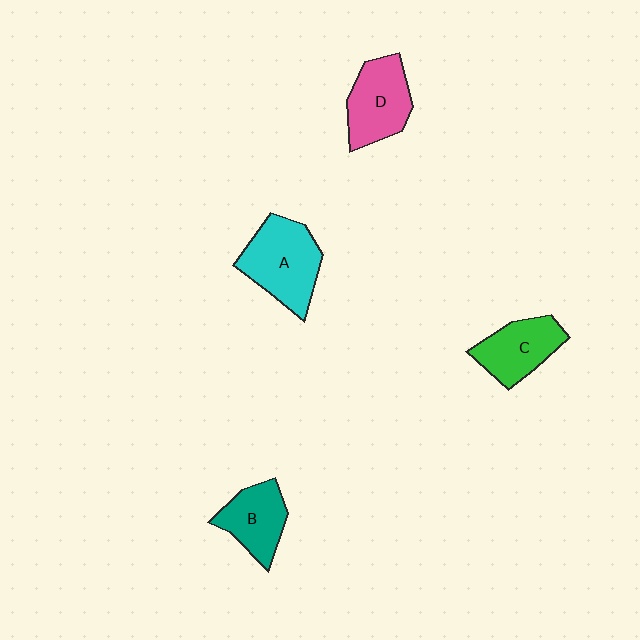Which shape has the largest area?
Shape A (cyan).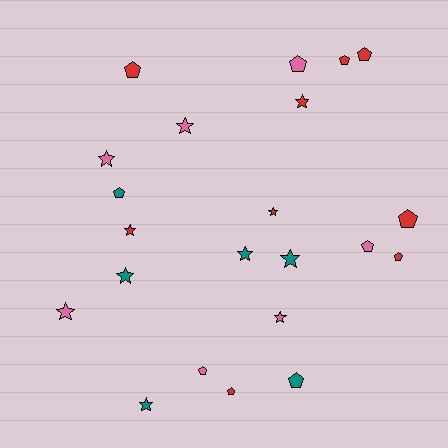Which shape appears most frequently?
Pentagon, with 11 objects.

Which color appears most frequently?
Red, with 9 objects.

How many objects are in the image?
There are 22 objects.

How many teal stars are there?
There are 4 teal stars.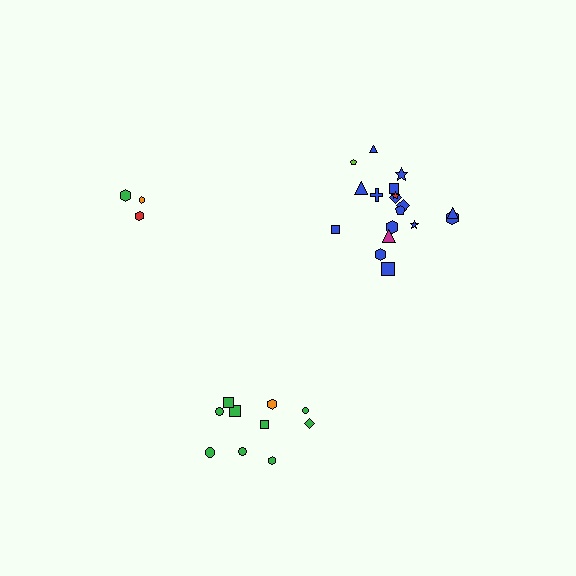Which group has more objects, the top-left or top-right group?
The top-right group.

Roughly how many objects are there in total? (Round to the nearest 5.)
Roughly 30 objects in total.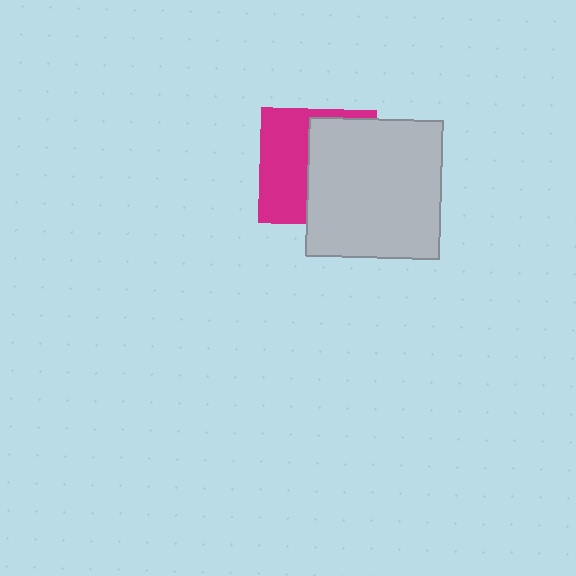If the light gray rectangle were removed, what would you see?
You would see the complete magenta square.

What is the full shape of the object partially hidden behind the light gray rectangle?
The partially hidden object is a magenta square.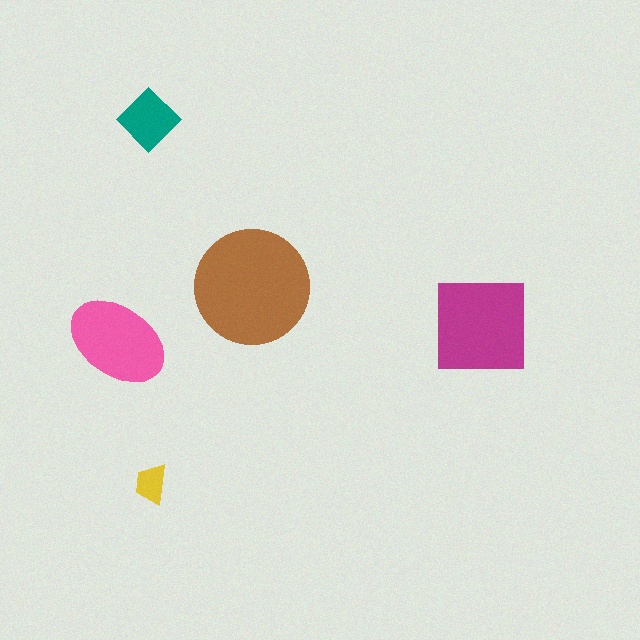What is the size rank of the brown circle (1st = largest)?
1st.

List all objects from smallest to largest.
The yellow trapezoid, the teal diamond, the pink ellipse, the magenta square, the brown circle.